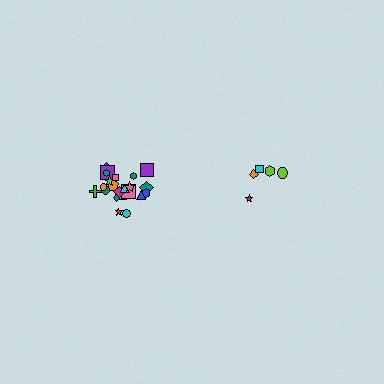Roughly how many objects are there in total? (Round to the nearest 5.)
Roughly 25 objects in total.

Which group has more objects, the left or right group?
The left group.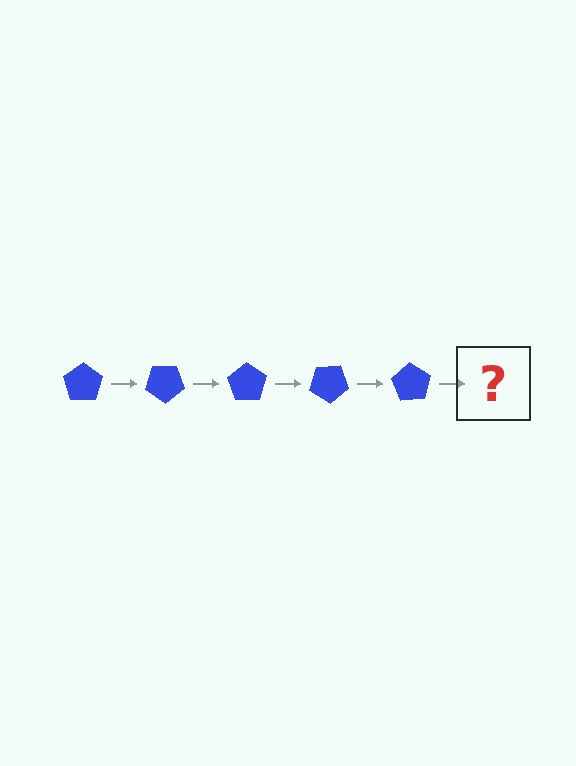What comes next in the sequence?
The next element should be a blue pentagon rotated 175 degrees.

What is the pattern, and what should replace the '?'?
The pattern is that the pentagon rotates 35 degrees each step. The '?' should be a blue pentagon rotated 175 degrees.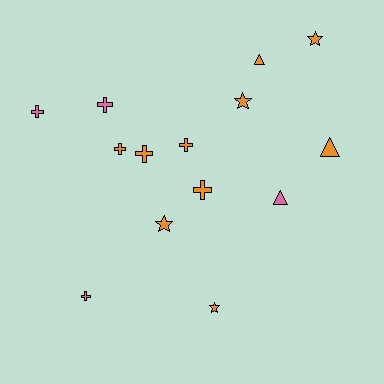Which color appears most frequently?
Orange, with 10 objects.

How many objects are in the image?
There are 14 objects.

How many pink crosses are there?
There are 3 pink crosses.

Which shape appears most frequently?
Cross, with 7 objects.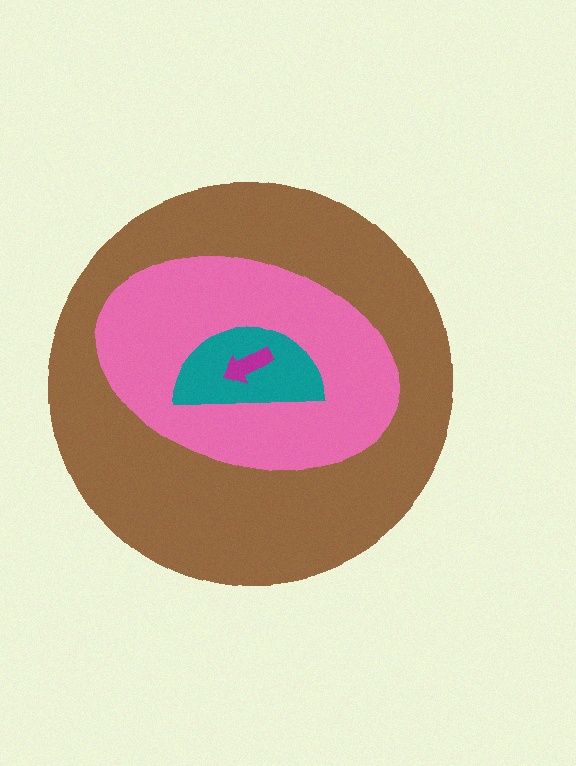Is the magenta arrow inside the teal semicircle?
Yes.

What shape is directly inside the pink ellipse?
The teal semicircle.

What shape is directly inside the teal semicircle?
The magenta arrow.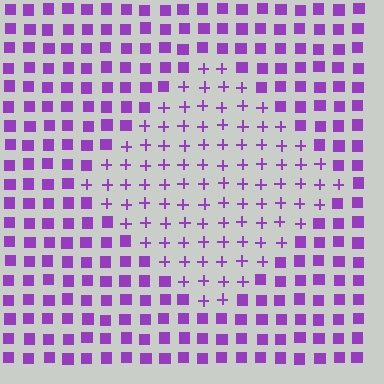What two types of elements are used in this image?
The image uses plus signs inside the diamond region and squares outside it.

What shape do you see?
I see a diamond.